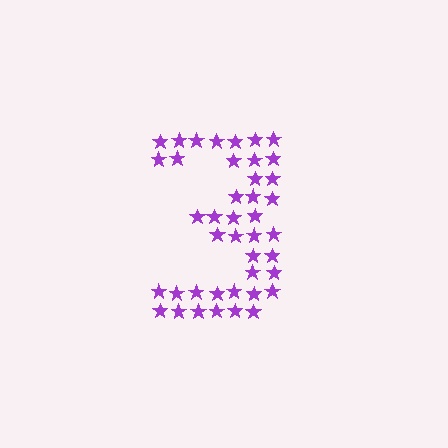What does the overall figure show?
The overall figure shows the digit 3.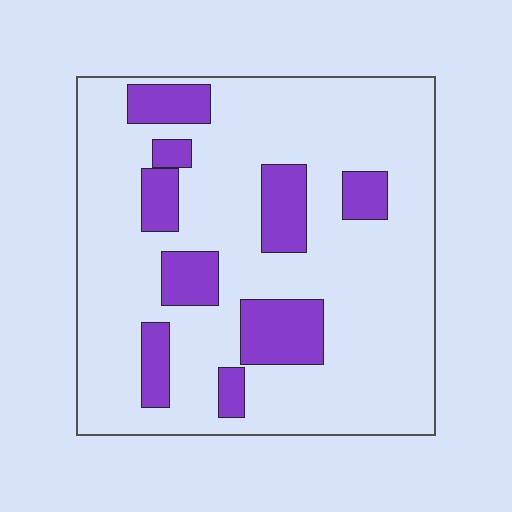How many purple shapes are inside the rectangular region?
9.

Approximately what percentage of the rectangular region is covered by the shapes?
Approximately 20%.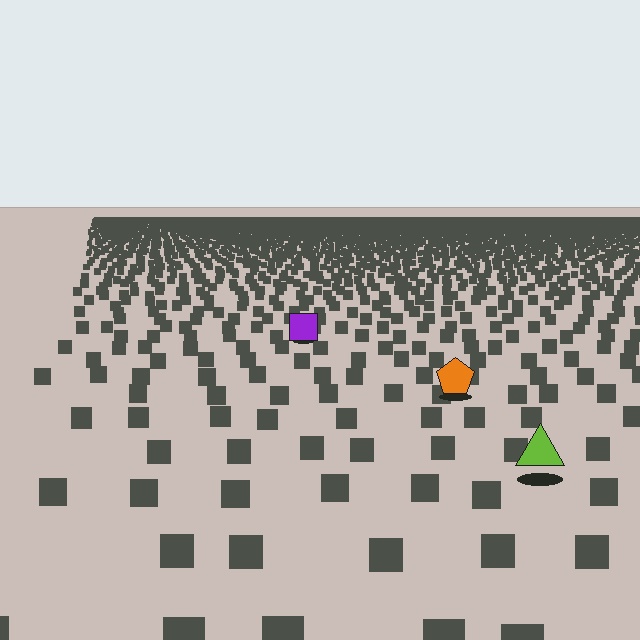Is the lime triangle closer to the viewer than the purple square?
Yes. The lime triangle is closer — you can tell from the texture gradient: the ground texture is coarser near it.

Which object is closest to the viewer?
The lime triangle is closest. The texture marks near it are larger and more spread out.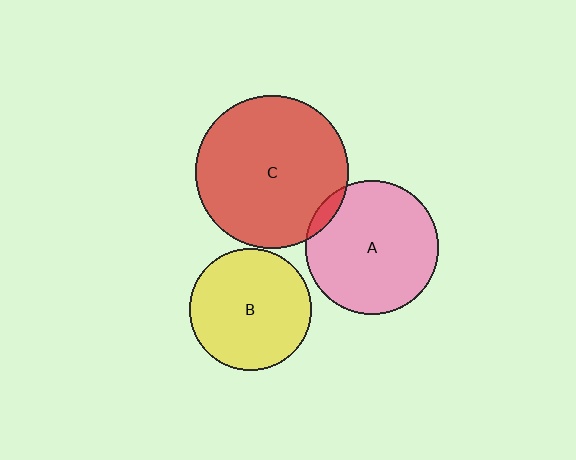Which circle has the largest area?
Circle C (red).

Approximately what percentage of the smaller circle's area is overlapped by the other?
Approximately 5%.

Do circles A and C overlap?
Yes.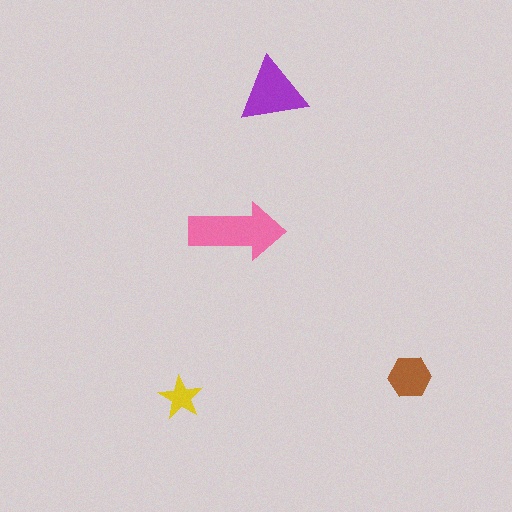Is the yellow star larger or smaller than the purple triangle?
Smaller.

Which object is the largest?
The pink arrow.